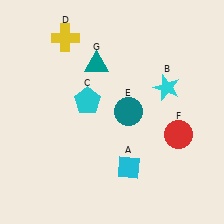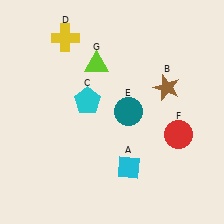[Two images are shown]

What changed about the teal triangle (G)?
In Image 1, G is teal. In Image 2, it changed to lime.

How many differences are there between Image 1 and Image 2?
There are 2 differences between the two images.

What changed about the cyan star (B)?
In Image 1, B is cyan. In Image 2, it changed to brown.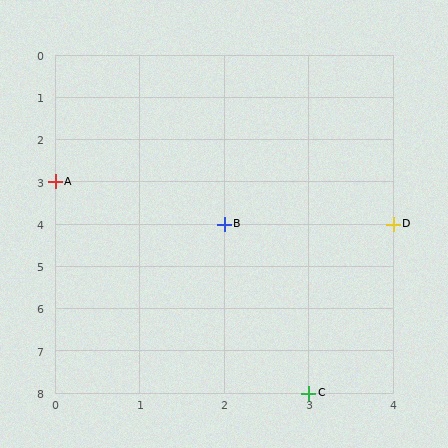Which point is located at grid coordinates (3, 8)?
Point C is at (3, 8).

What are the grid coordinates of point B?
Point B is at grid coordinates (2, 4).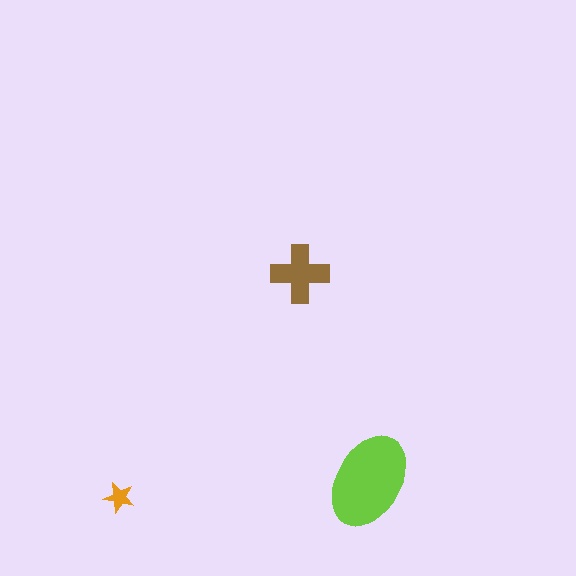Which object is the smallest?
The orange star.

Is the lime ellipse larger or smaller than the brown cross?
Larger.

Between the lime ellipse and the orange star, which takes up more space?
The lime ellipse.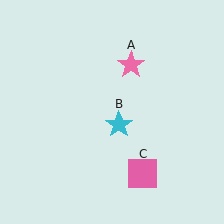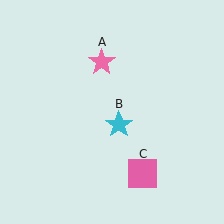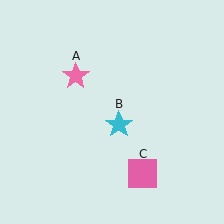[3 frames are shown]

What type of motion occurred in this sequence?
The pink star (object A) rotated counterclockwise around the center of the scene.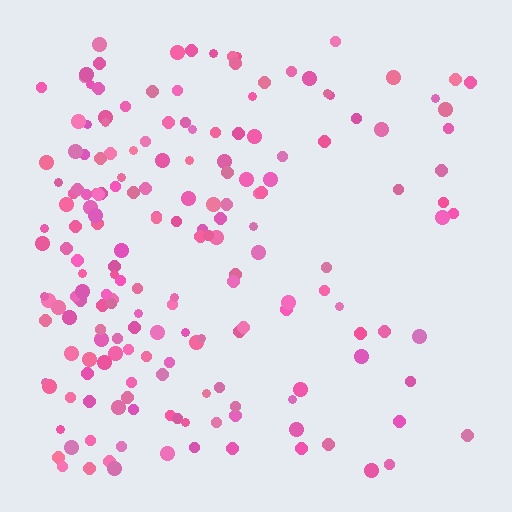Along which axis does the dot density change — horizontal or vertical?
Horizontal.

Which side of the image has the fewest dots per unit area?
The right.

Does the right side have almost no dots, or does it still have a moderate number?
Still a moderate number, just noticeably fewer than the left.